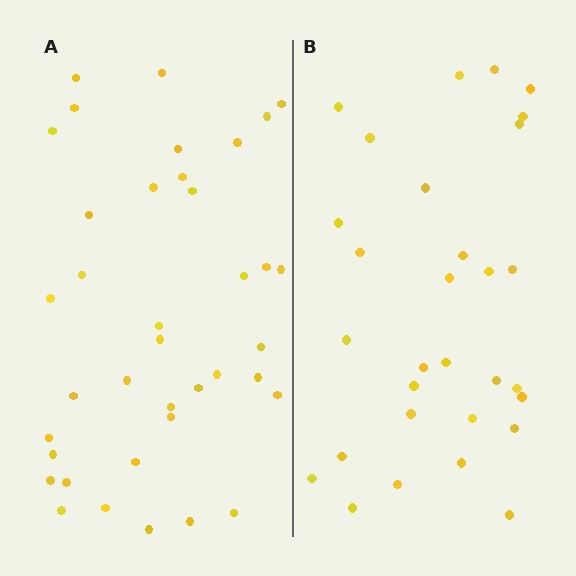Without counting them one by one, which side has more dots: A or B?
Region A (the left region) has more dots.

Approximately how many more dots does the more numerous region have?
Region A has roughly 8 or so more dots than region B.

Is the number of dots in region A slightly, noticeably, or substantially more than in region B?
Region A has noticeably more, but not dramatically so. The ratio is roughly 1.3 to 1.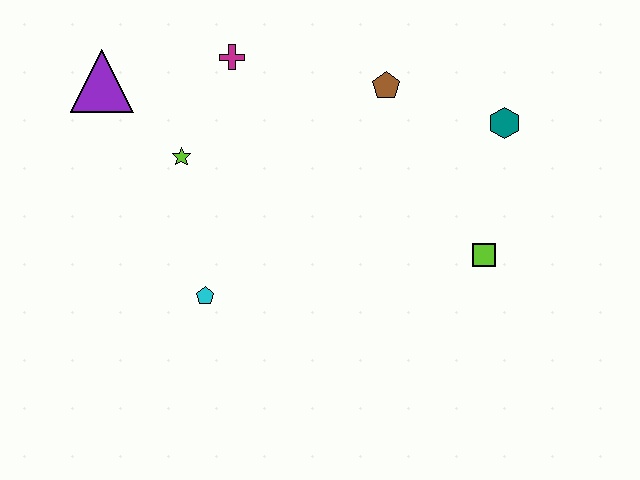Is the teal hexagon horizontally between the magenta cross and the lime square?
No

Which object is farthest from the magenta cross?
The lime square is farthest from the magenta cross.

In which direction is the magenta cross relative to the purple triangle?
The magenta cross is to the right of the purple triangle.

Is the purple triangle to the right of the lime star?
No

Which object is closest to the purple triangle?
The lime star is closest to the purple triangle.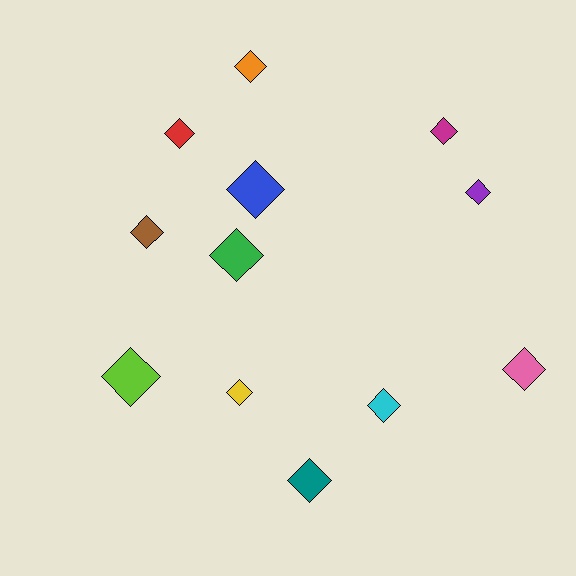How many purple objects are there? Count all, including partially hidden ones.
There is 1 purple object.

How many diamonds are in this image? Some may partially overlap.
There are 12 diamonds.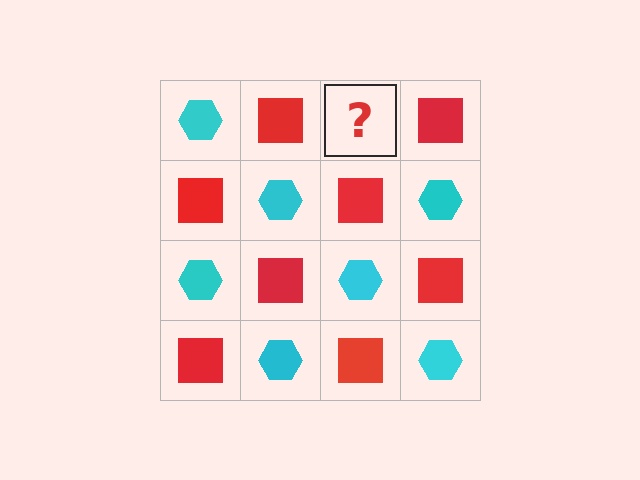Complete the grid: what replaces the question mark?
The question mark should be replaced with a cyan hexagon.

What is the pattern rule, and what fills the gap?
The rule is that it alternates cyan hexagon and red square in a checkerboard pattern. The gap should be filled with a cyan hexagon.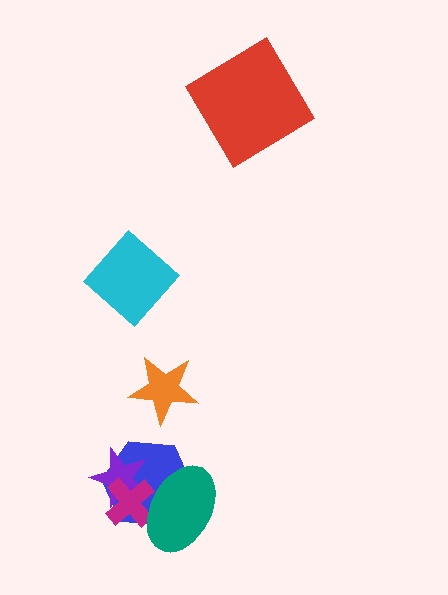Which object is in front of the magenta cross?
The teal ellipse is in front of the magenta cross.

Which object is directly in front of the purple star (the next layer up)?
The magenta cross is directly in front of the purple star.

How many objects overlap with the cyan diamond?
0 objects overlap with the cyan diamond.